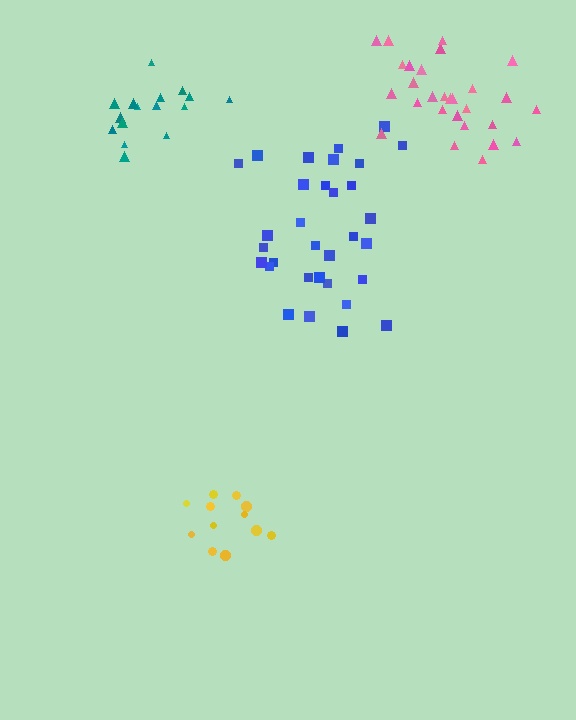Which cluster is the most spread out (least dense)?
Teal.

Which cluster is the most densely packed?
Pink.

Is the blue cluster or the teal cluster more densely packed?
Blue.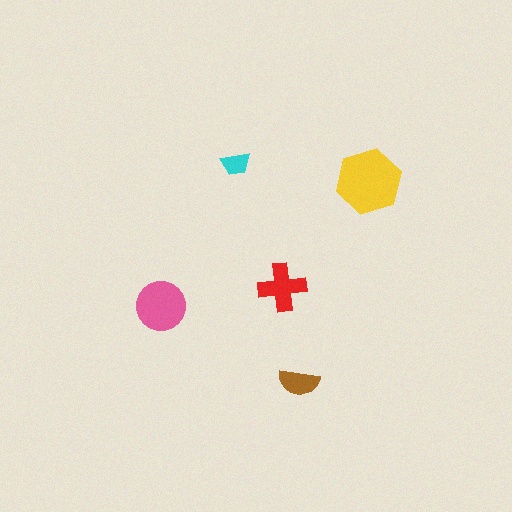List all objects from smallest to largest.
The cyan trapezoid, the brown semicircle, the red cross, the pink circle, the yellow hexagon.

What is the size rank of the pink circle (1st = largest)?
2nd.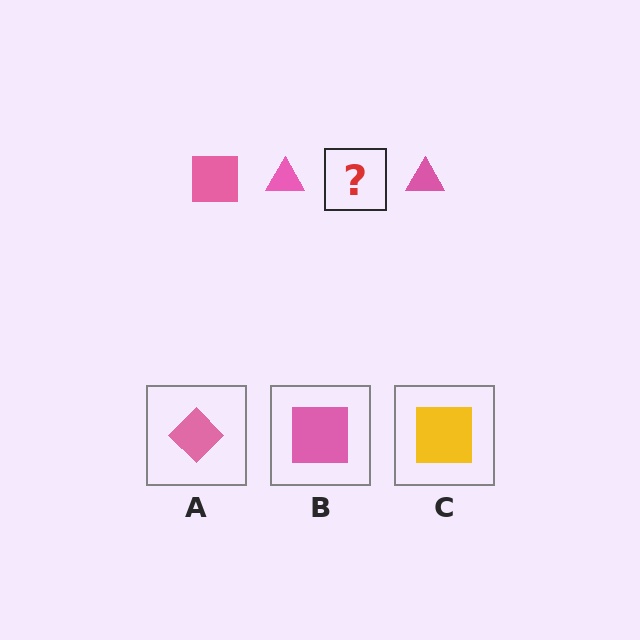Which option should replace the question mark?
Option B.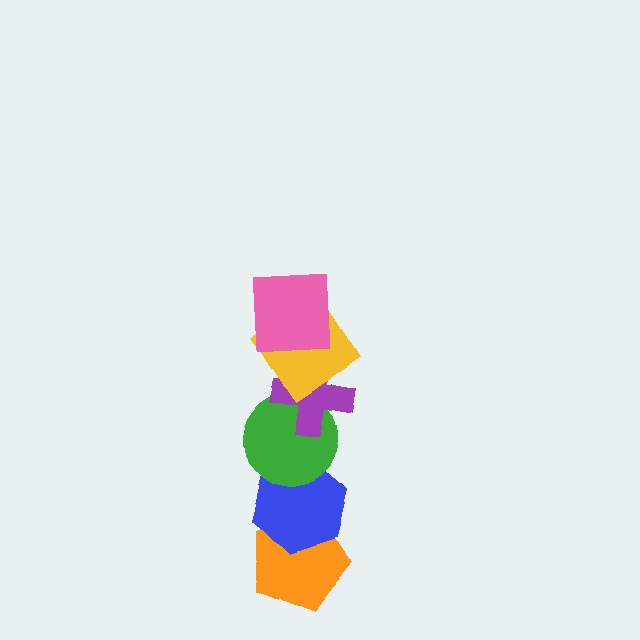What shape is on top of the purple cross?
The yellow diamond is on top of the purple cross.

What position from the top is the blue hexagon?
The blue hexagon is 5th from the top.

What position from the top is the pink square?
The pink square is 1st from the top.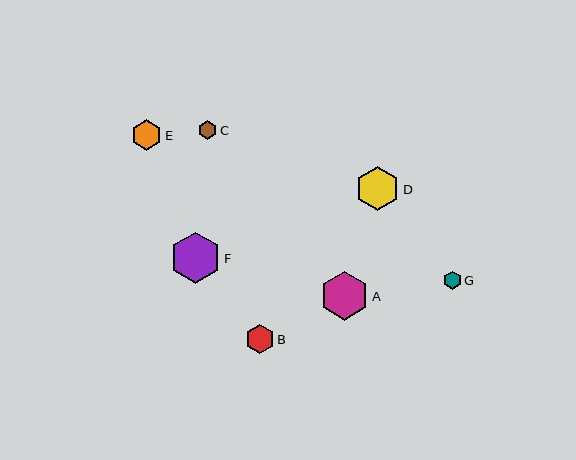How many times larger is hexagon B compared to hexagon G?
Hexagon B is approximately 1.6 times the size of hexagon G.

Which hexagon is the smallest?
Hexagon G is the smallest with a size of approximately 18 pixels.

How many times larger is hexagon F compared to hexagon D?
Hexagon F is approximately 1.2 times the size of hexagon D.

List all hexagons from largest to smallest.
From largest to smallest: F, A, D, E, B, C, G.